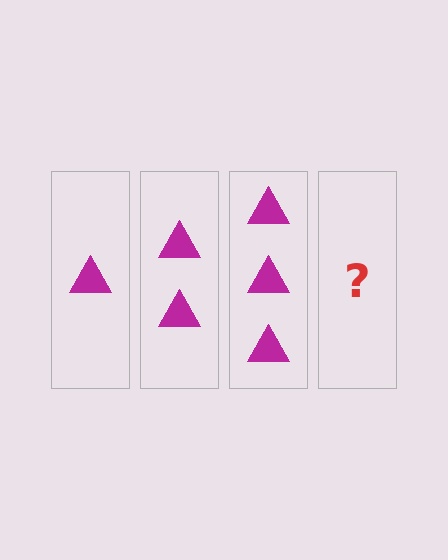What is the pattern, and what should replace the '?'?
The pattern is that each step adds one more triangle. The '?' should be 4 triangles.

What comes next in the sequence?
The next element should be 4 triangles.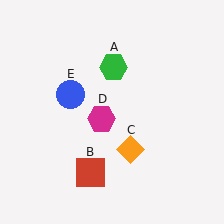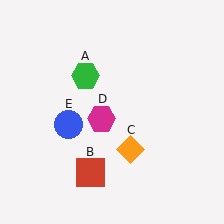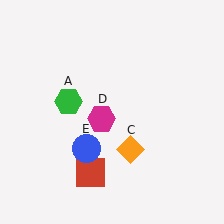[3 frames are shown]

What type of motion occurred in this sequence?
The green hexagon (object A), blue circle (object E) rotated counterclockwise around the center of the scene.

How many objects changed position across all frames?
2 objects changed position: green hexagon (object A), blue circle (object E).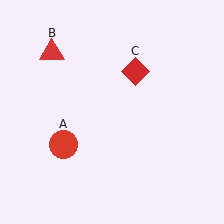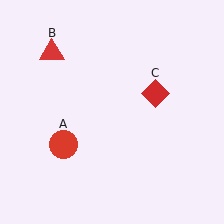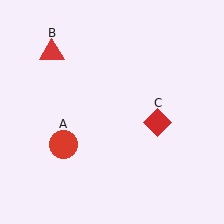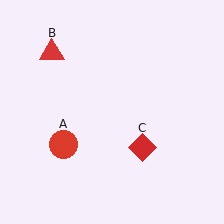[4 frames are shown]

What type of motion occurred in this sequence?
The red diamond (object C) rotated clockwise around the center of the scene.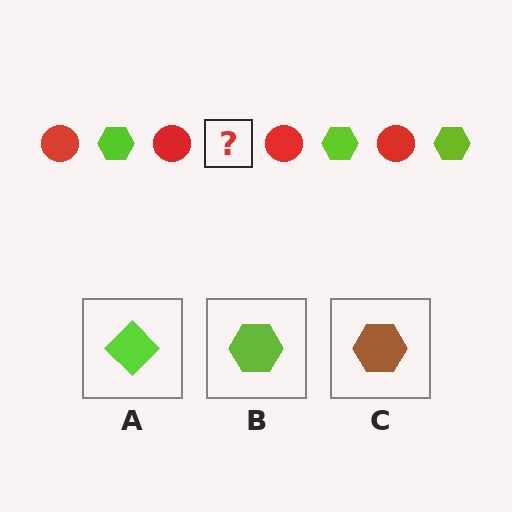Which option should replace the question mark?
Option B.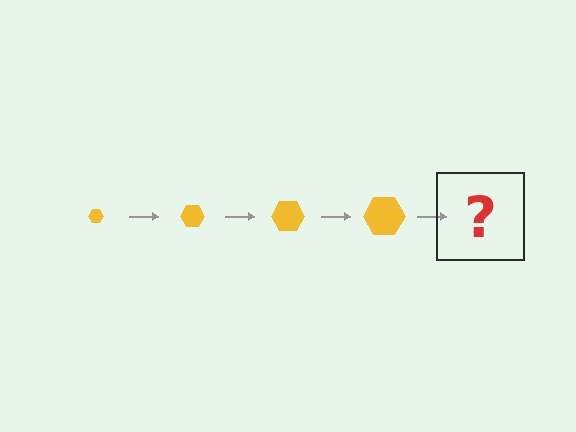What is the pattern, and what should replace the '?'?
The pattern is that the hexagon gets progressively larger each step. The '?' should be a yellow hexagon, larger than the previous one.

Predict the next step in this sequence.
The next step is a yellow hexagon, larger than the previous one.